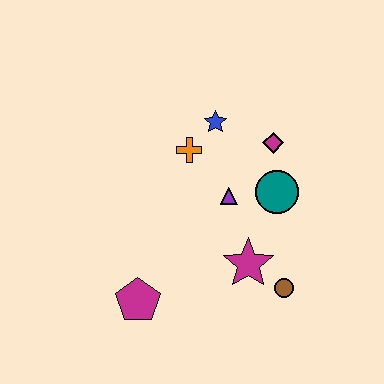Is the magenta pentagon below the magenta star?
Yes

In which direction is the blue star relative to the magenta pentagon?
The blue star is above the magenta pentagon.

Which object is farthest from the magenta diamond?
The magenta pentagon is farthest from the magenta diamond.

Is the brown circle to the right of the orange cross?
Yes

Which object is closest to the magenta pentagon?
The magenta star is closest to the magenta pentagon.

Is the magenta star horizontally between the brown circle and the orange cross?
Yes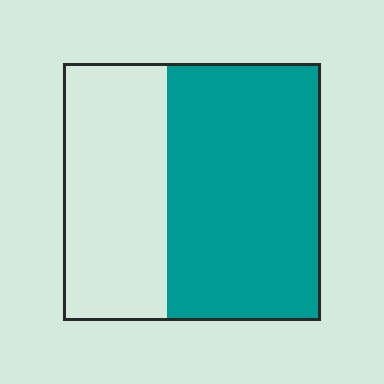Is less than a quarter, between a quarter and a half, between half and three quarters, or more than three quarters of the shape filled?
Between half and three quarters.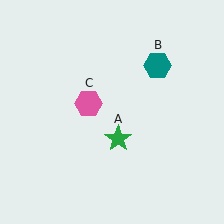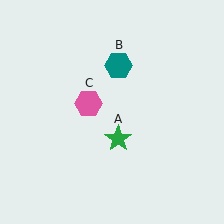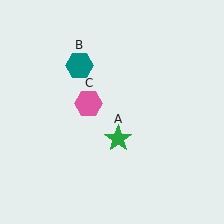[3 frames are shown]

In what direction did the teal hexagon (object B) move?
The teal hexagon (object B) moved left.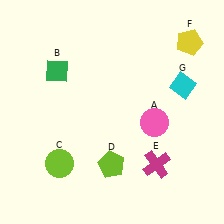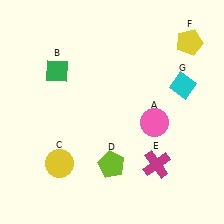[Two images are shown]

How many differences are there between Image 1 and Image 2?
There is 1 difference between the two images.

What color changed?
The circle (C) changed from lime in Image 1 to yellow in Image 2.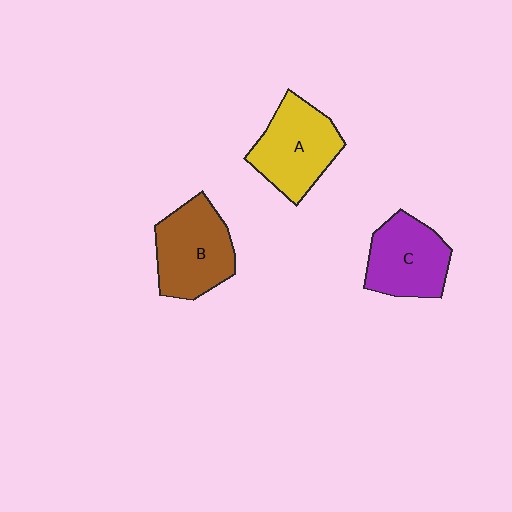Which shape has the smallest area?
Shape C (purple).